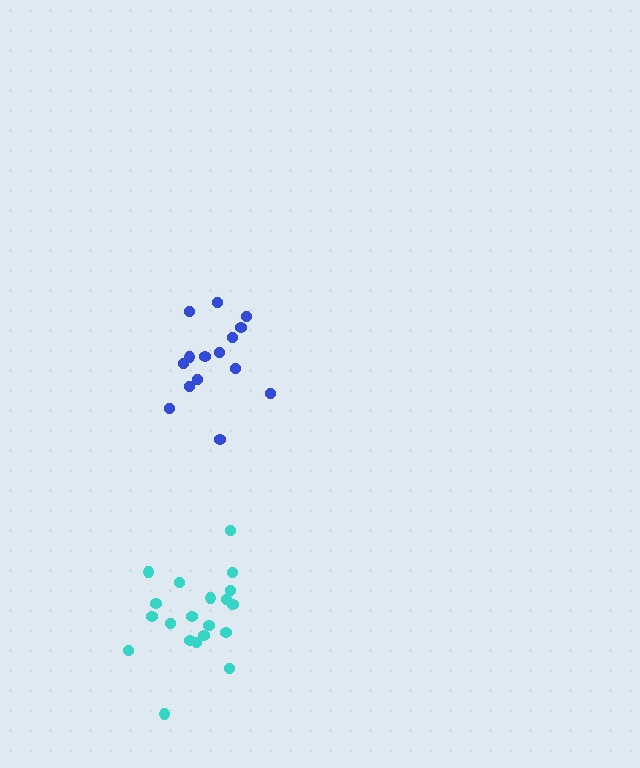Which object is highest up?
The blue cluster is topmost.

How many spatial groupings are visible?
There are 2 spatial groupings.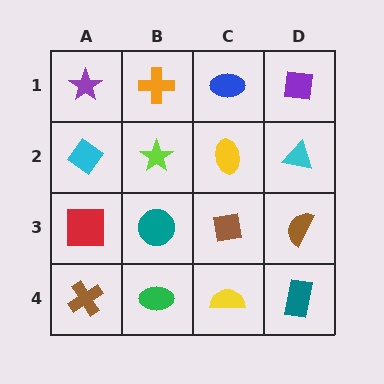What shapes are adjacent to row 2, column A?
A purple star (row 1, column A), a red square (row 3, column A), a lime star (row 2, column B).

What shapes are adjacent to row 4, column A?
A red square (row 3, column A), a green ellipse (row 4, column B).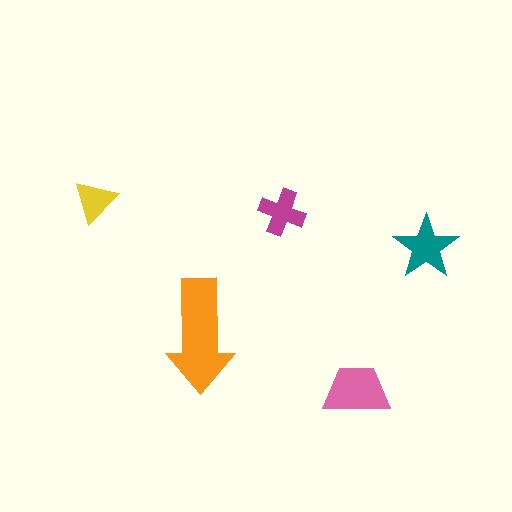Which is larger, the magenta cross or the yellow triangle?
The magenta cross.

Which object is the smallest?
The yellow triangle.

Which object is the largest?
The orange arrow.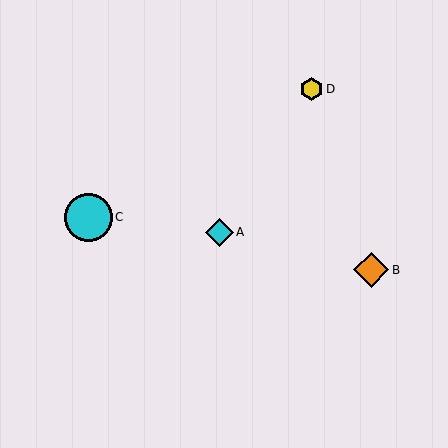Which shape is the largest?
The cyan circle (labeled C) is the largest.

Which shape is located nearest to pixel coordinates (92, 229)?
The cyan circle (labeled C) at (88, 217) is nearest to that location.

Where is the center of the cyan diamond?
The center of the cyan diamond is at (219, 232).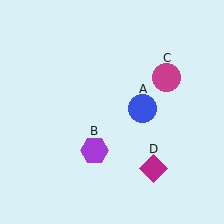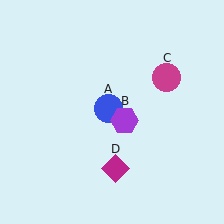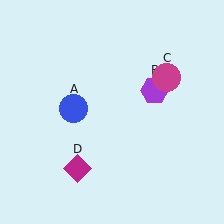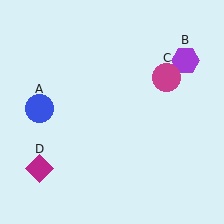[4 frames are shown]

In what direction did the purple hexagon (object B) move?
The purple hexagon (object B) moved up and to the right.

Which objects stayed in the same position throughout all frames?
Magenta circle (object C) remained stationary.